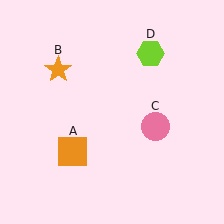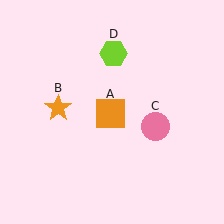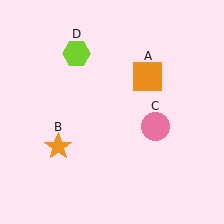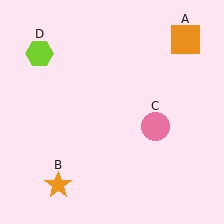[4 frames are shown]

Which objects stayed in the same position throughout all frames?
Pink circle (object C) remained stationary.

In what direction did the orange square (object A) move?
The orange square (object A) moved up and to the right.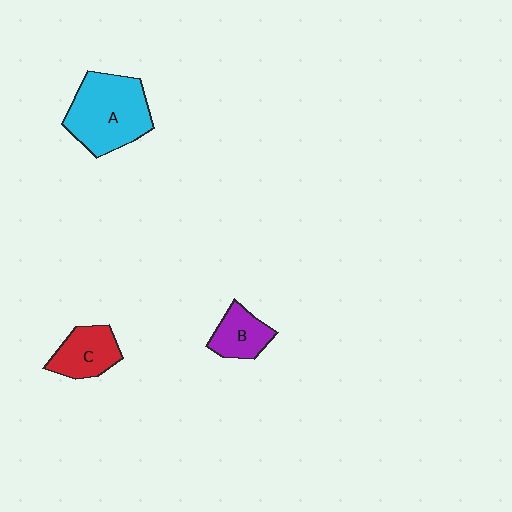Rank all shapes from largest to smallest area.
From largest to smallest: A (cyan), C (red), B (purple).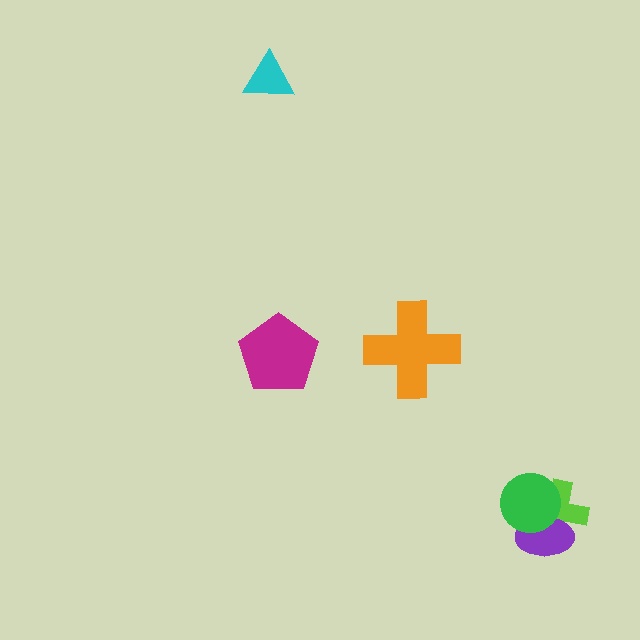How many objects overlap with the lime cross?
2 objects overlap with the lime cross.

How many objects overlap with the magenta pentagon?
0 objects overlap with the magenta pentagon.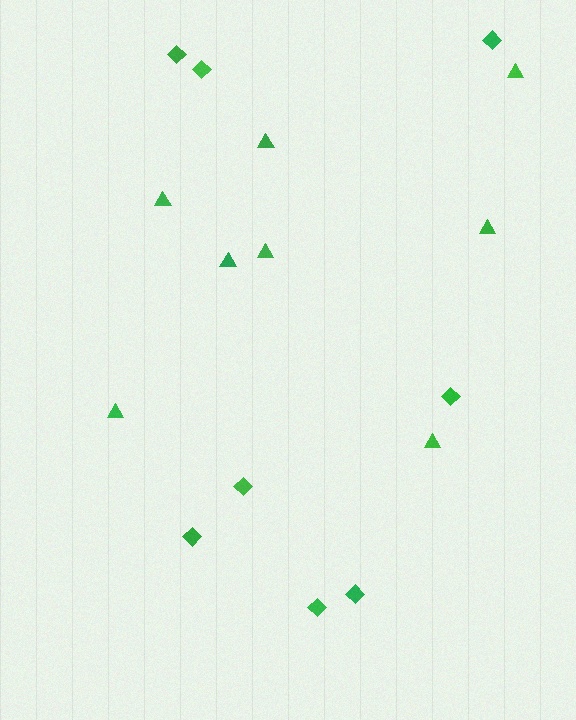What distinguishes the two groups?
There are 2 groups: one group of diamonds (8) and one group of triangles (8).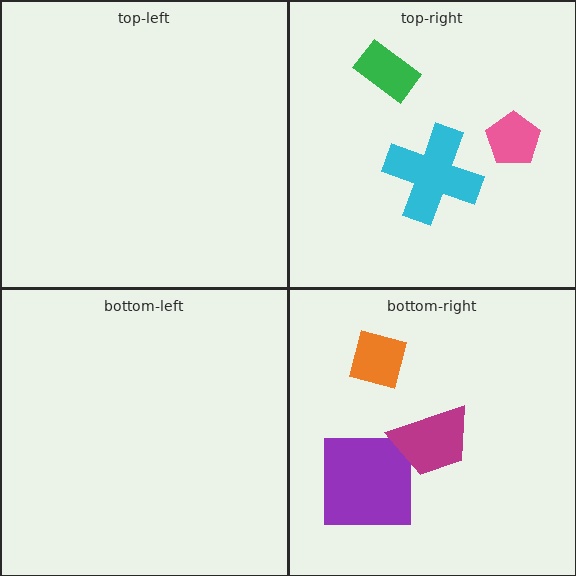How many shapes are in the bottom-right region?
3.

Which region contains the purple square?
The bottom-right region.